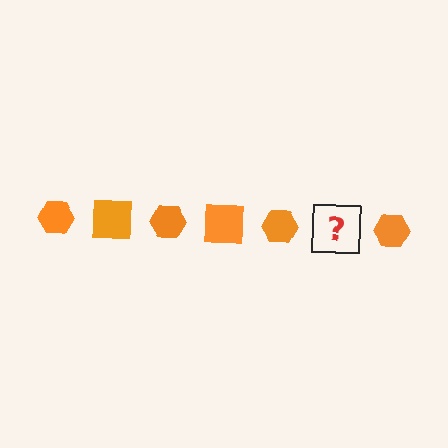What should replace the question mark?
The question mark should be replaced with an orange square.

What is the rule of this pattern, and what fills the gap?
The rule is that the pattern cycles through hexagon, square shapes in orange. The gap should be filled with an orange square.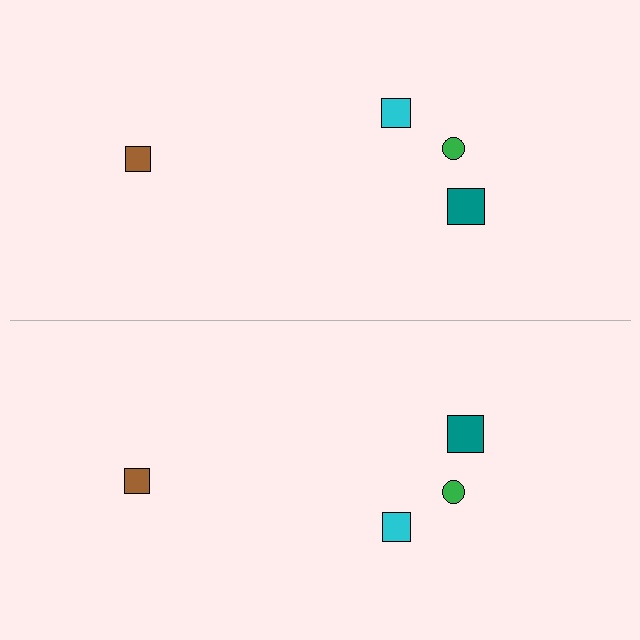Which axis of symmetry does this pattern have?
The pattern has a horizontal axis of symmetry running through the center of the image.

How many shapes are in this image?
There are 8 shapes in this image.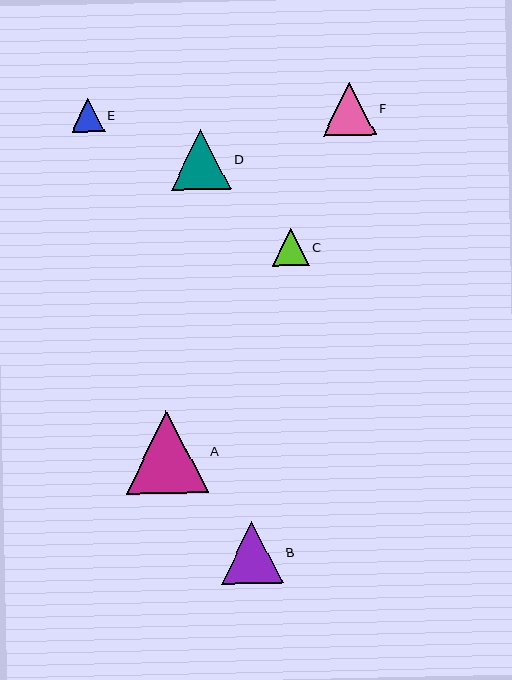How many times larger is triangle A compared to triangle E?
Triangle A is approximately 2.5 times the size of triangle E.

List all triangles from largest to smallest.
From largest to smallest: A, B, D, F, C, E.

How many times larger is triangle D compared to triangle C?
Triangle D is approximately 1.6 times the size of triangle C.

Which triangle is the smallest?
Triangle E is the smallest with a size of approximately 33 pixels.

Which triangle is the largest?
Triangle A is the largest with a size of approximately 82 pixels.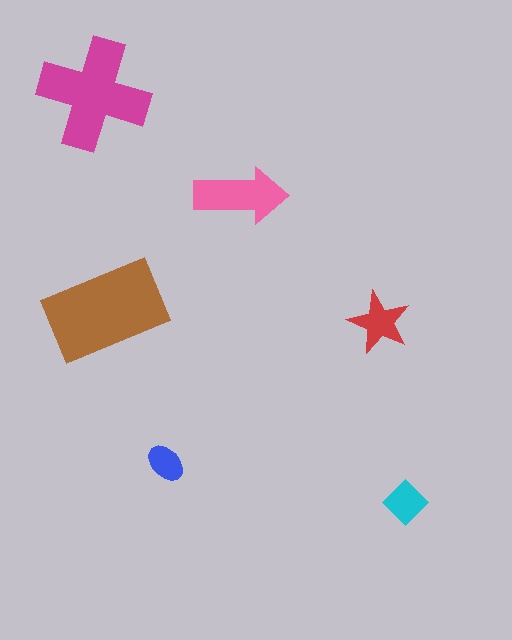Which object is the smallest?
The blue ellipse.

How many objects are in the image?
There are 6 objects in the image.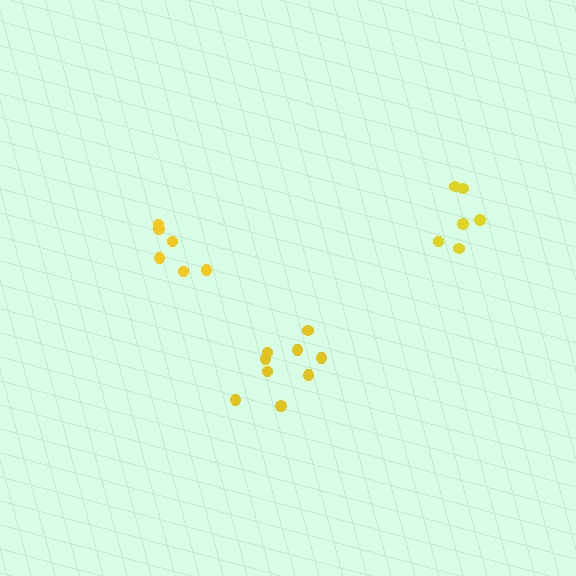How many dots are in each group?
Group 1: 9 dots, Group 2: 6 dots, Group 3: 6 dots (21 total).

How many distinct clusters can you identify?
There are 3 distinct clusters.